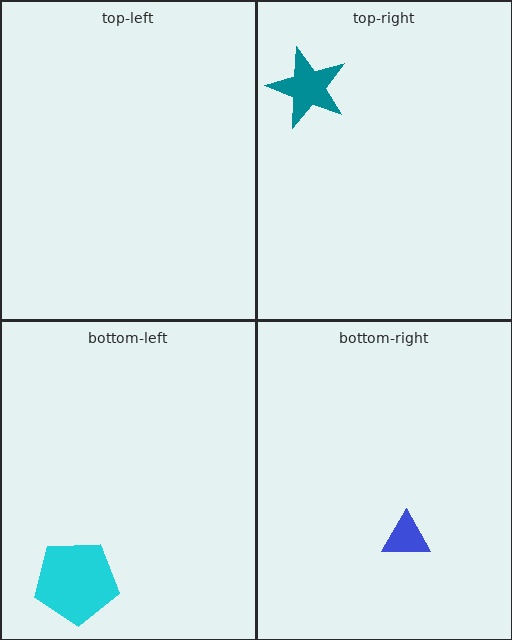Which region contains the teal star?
The top-right region.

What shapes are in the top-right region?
The teal star.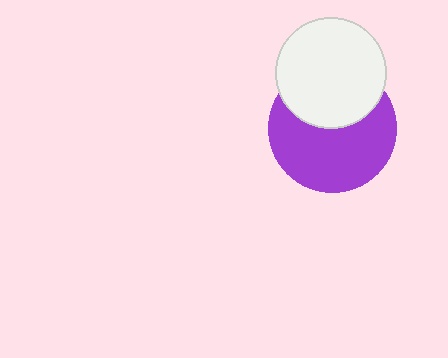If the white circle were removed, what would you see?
You would see the complete purple circle.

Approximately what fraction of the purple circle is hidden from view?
Roughly 38% of the purple circle is hidden behind the white circle.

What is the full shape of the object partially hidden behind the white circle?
The partially hidden object is a purple circle.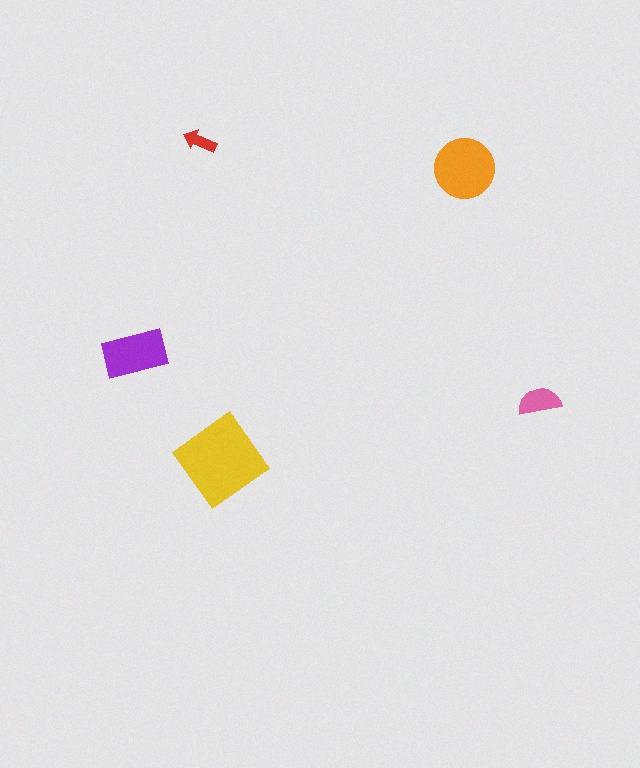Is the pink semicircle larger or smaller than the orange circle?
Smaller.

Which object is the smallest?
The red arrow.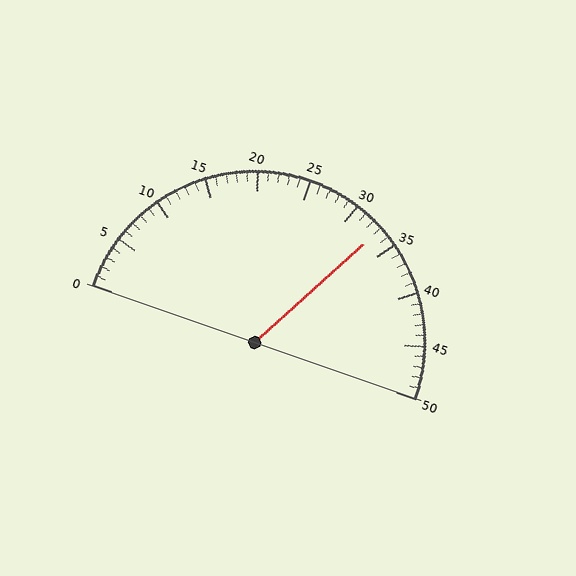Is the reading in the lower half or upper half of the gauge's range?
The reading is in the upper half of the range (0 to 50).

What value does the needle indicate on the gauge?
The needle indicates approximately 33.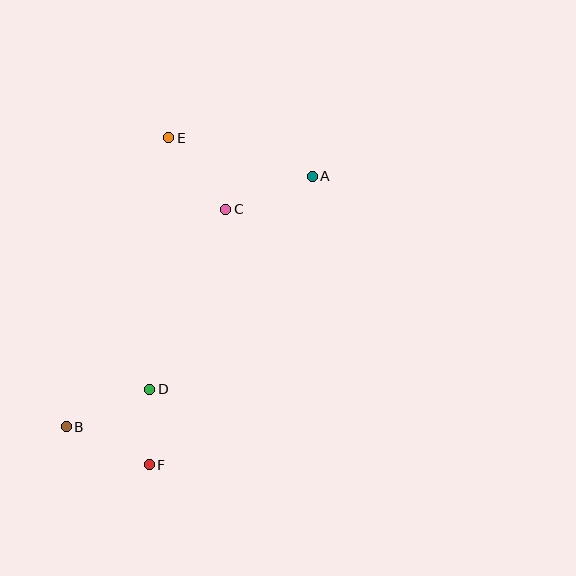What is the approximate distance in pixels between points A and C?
The distance between A and C is approximately 93 pixels.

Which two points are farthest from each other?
Points A and B are farthest from each other.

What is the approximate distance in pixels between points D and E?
The distance between D and E is approximately 252 pixels.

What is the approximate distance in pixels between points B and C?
The distance between B and C is approximately 270 pixels.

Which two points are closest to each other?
Points D and F are closest to each other.